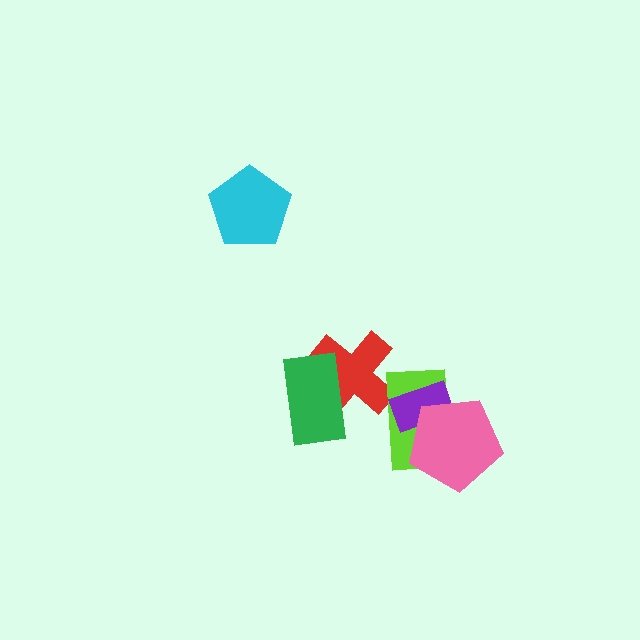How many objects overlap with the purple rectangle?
2 objects overlap with the purple rectangle.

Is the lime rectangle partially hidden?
Yes, it is partially covered by another shape.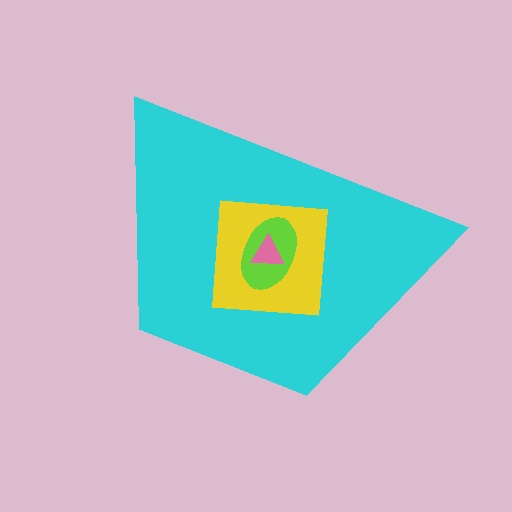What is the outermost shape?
The cyan trapezoid.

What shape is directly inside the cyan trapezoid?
The yellow square.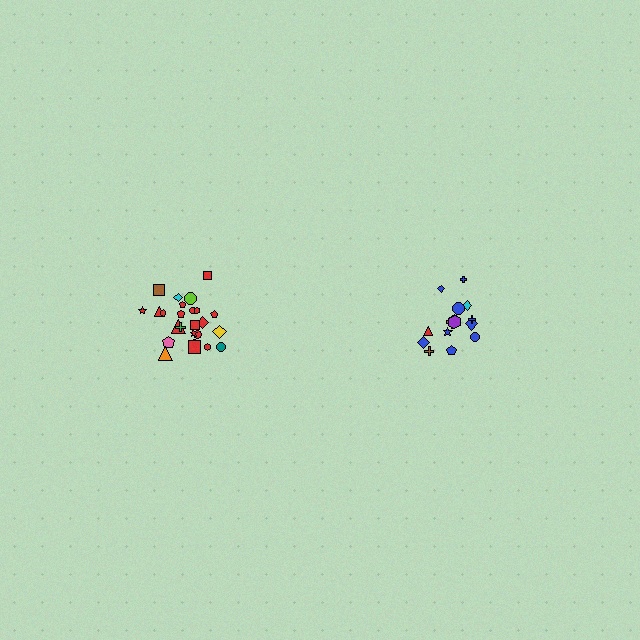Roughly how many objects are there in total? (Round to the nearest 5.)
Roughly 40 objects in total.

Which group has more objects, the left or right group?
The left group.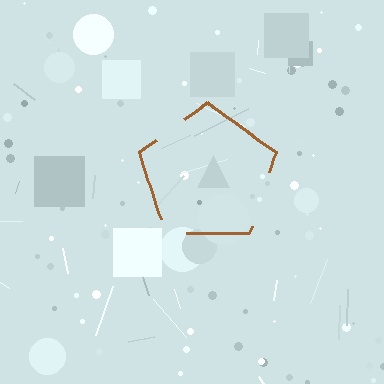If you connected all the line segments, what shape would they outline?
They would outline a pentagon.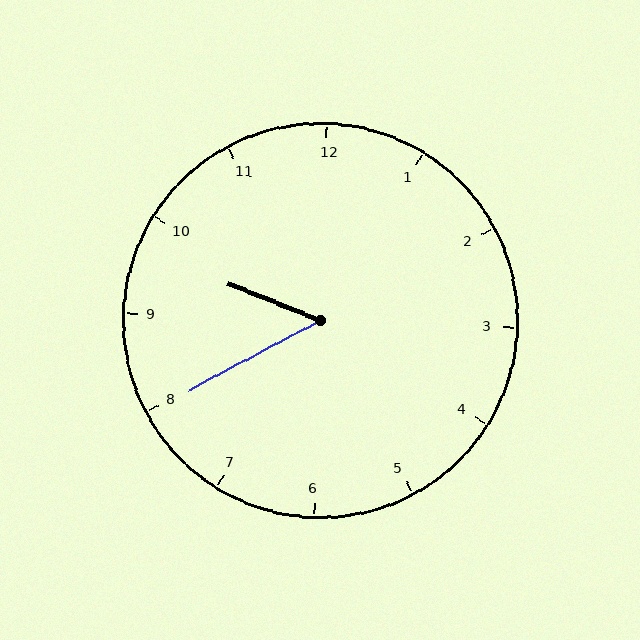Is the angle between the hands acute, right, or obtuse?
It is acute.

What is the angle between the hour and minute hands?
Approximately 50 degrees.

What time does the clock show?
9:40.